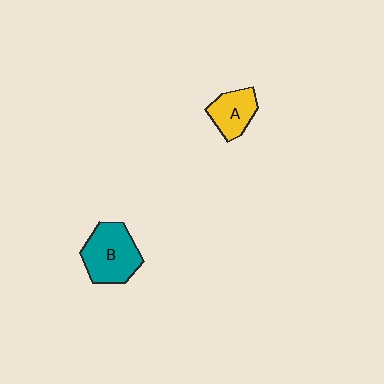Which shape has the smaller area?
Shape A (yellow).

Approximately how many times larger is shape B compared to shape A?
Approximately 1.6 times.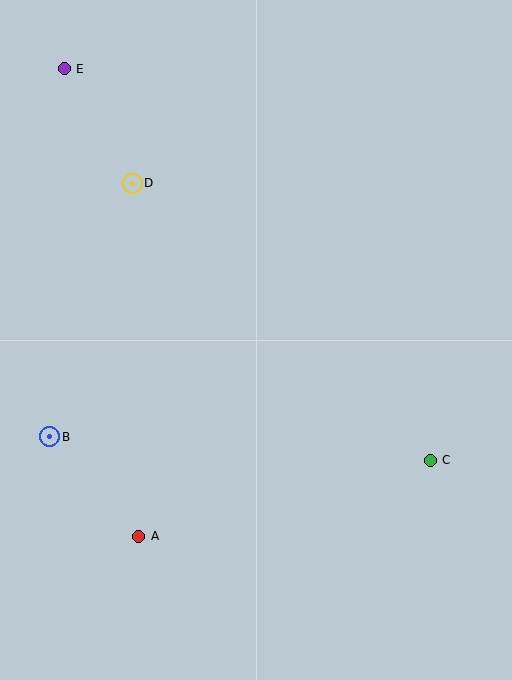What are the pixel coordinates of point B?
Point B is at (50, 437).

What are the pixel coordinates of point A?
Point A is at (139, 536).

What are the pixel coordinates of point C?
Point C is at (430, 460).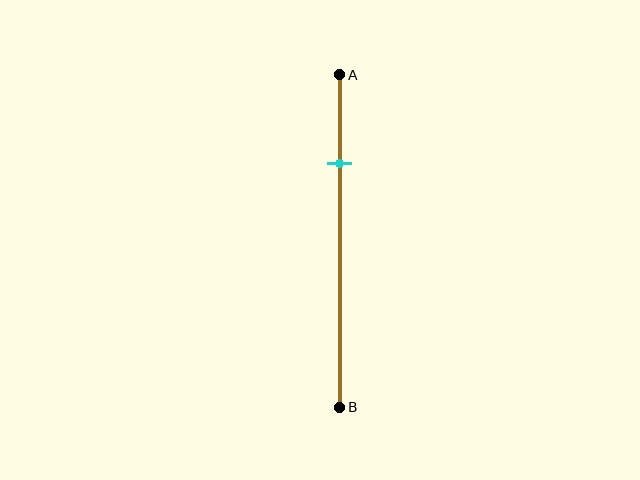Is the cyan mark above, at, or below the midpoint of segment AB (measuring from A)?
The cyan mark is above the midpoint of segment AB.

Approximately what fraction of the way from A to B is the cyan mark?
The cyan mark is approximately 25% of the way from A to B.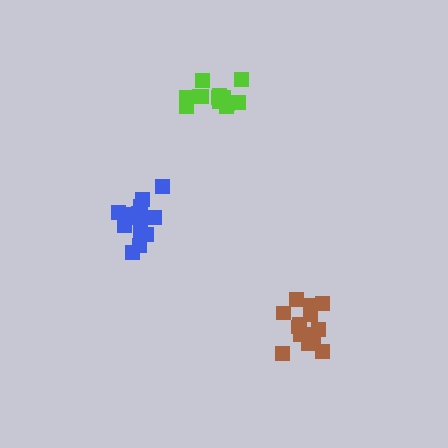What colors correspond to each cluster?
The clusters are colored: blue, lime, brown.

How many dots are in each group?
Group 1: 13 dots, Group 2: 13 dots, Group 3: 14 dots (40 total).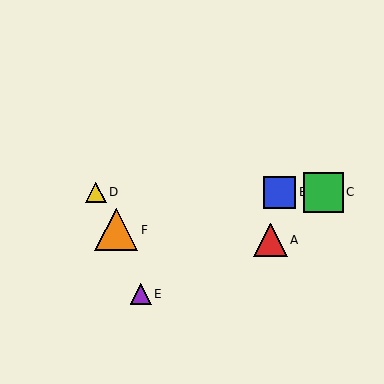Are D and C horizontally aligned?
Yes, both are at y≈192.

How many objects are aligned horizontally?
3 objects (B, C, D) are aligned horizontally.